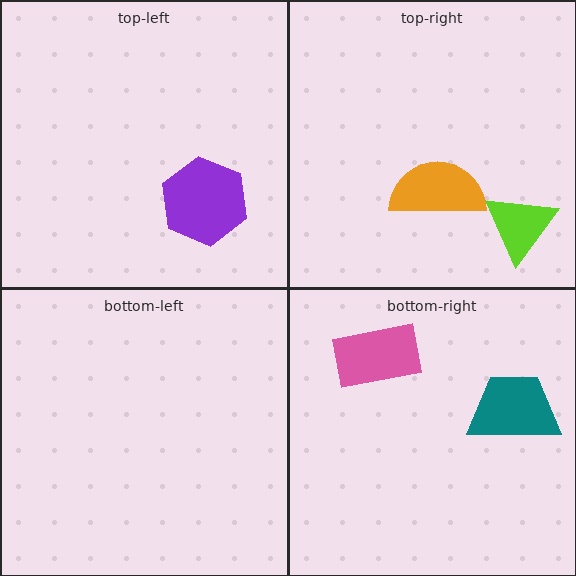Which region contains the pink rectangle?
The bottom-right region.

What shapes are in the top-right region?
The lime triangle, the orange semicircle.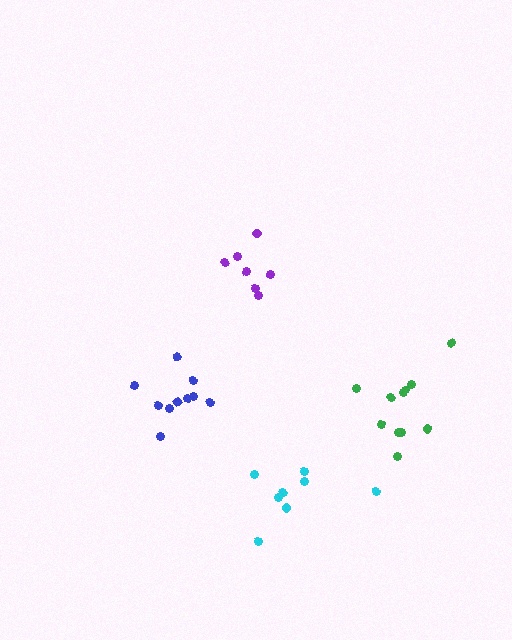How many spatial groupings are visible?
There are 4 spatial groupings.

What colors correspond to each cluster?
The clusters are colored: blue, green, cyan, purple.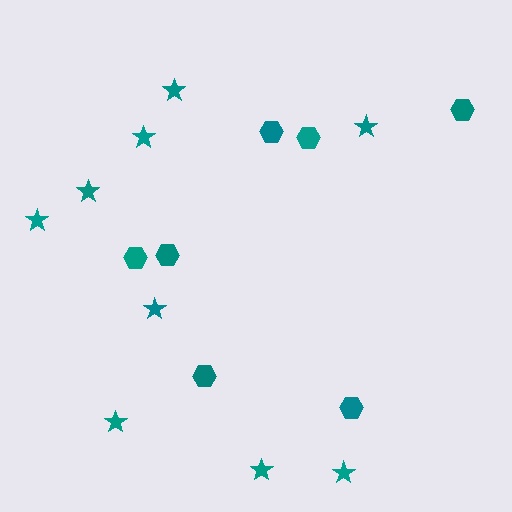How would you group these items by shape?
There are 2 groups: one group of stars (9) and one group of hexagons (7).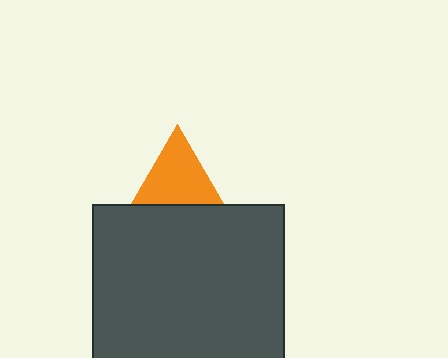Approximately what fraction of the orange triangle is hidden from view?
Roughly 45% of the orange triangle is hidden behind the dark gray square.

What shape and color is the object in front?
The object in front is a dark gray square.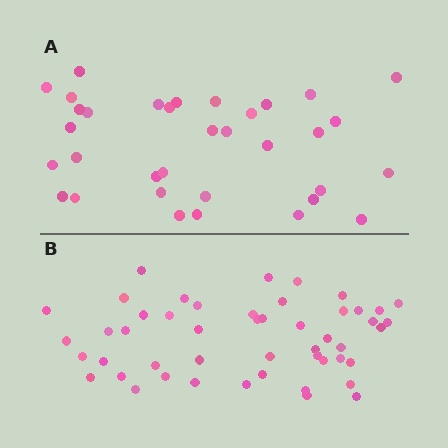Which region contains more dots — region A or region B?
Region B (the bottom region) has more dots.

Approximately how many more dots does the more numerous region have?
Region B has approximately 15 more dots than region A.